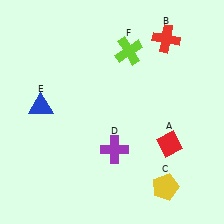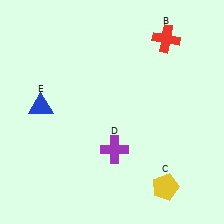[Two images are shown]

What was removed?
The lime cross (F), the red diamond (A) were removed in Image 2.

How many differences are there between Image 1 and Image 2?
There are 2 differences between the two images.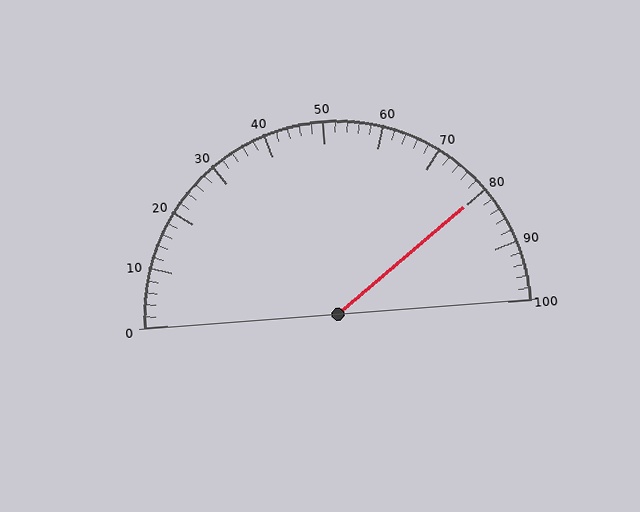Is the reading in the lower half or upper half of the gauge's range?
The reading is in the upper half of the range (0 to 100).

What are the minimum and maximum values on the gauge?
The gauge ranges from 0 to 100.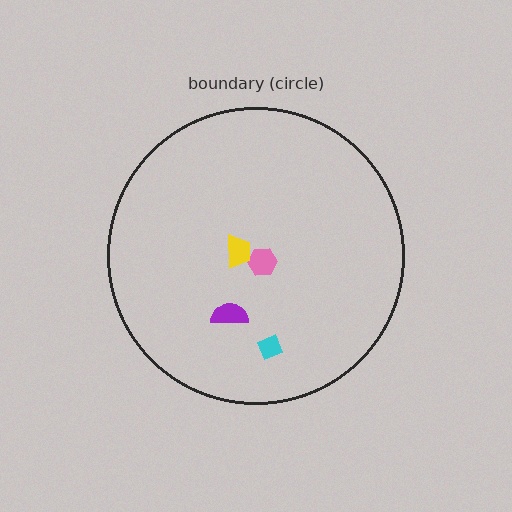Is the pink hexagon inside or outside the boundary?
Inside.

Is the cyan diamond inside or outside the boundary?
Inside.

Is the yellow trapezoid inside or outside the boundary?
Inside.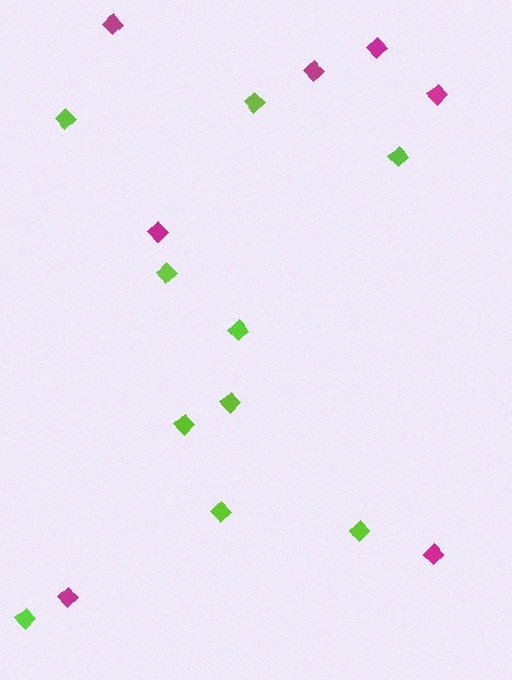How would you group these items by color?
There are 2 groups: one group of magenta diamonds (7) and one group of lime diamonds (10).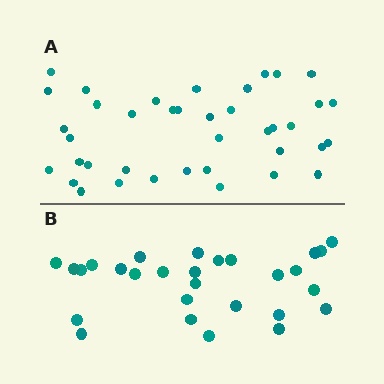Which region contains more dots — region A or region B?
Region A (the top region) has more dots.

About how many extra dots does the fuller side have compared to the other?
Region A has roughly 12 or so more dots than region B.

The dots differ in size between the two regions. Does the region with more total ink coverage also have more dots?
No. Region B has more total ink coverage because its dots are larger, but region A actually contains more individual dots. Total area can be misleading — the number of items is what matters here.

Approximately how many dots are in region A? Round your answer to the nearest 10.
About 40 dots. (The exact count is 39, which rounds to 40.)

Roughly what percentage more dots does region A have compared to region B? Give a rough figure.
About 40% more.